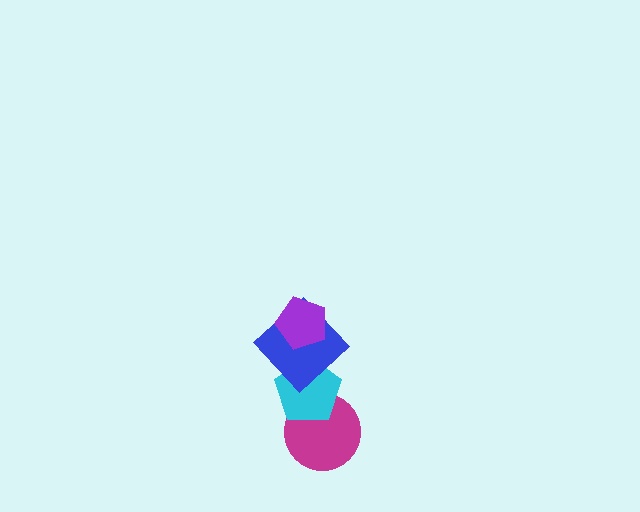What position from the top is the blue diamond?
The blue diamond is 2nd from the top.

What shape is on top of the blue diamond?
The purple pentagon is on top of the blue diamond.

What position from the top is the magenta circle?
The magenta circle is 4th from the top.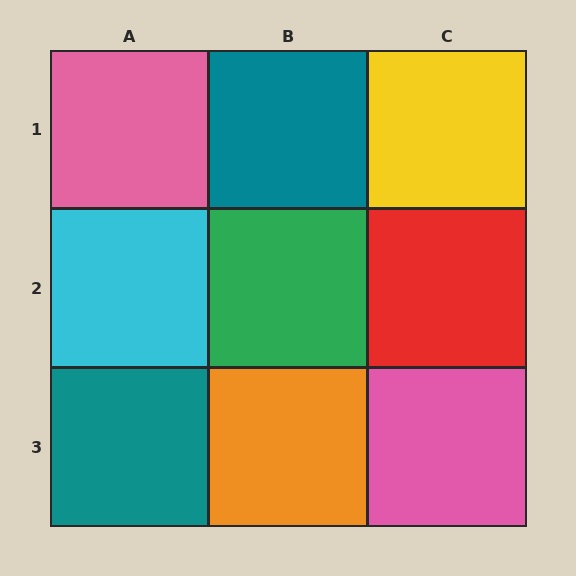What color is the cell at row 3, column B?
Orange.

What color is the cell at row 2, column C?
Red.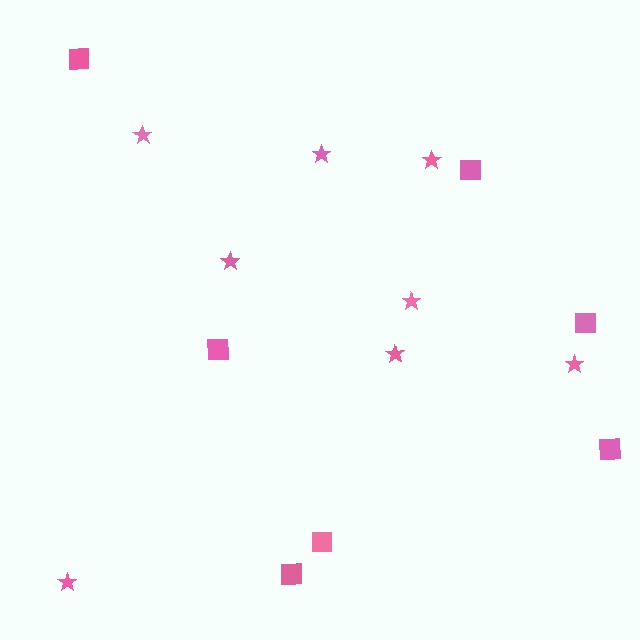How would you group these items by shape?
There are 2 groups: one group of stars (8) and one group of squares (7).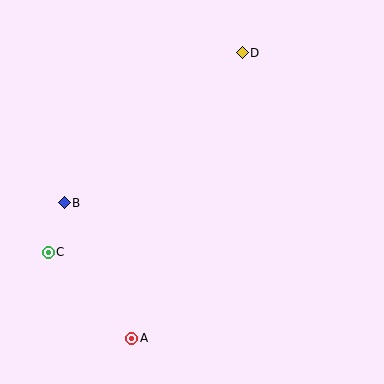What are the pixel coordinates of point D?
Point D is at (242, 53).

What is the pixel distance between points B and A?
The distance between B and A is 151 pixels.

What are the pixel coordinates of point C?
Point C is at (48, 252).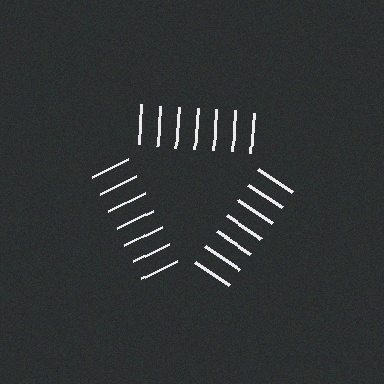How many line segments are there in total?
21 — 7 along each of the 3 edges.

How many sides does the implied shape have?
3 sides — the line-ends trace a triangle.